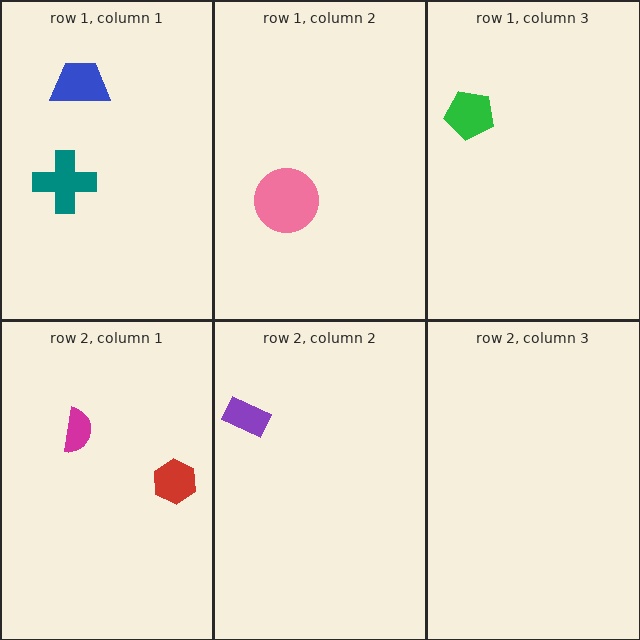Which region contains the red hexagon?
The row 2, column 1 region.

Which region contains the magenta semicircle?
The row 2, column 1 region.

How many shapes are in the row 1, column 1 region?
2.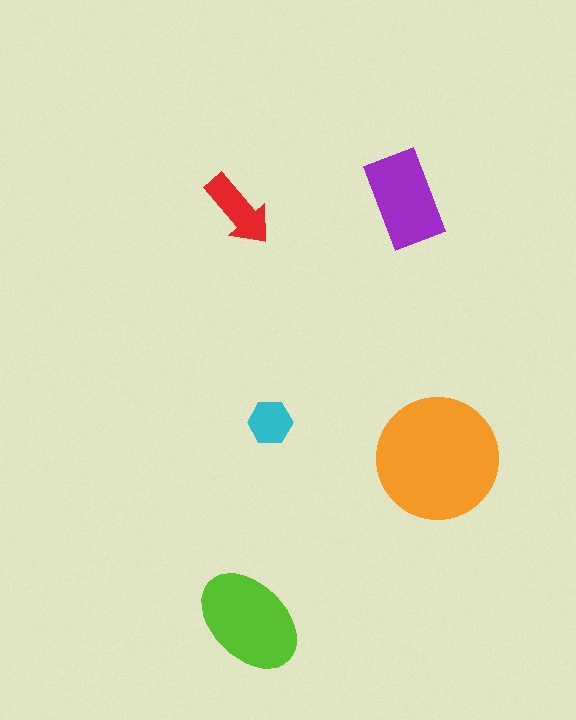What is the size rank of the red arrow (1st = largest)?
4th.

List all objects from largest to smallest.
The orange circle, the lime ellipse, the purple rectangle, the red arrow, the cyan hexagon.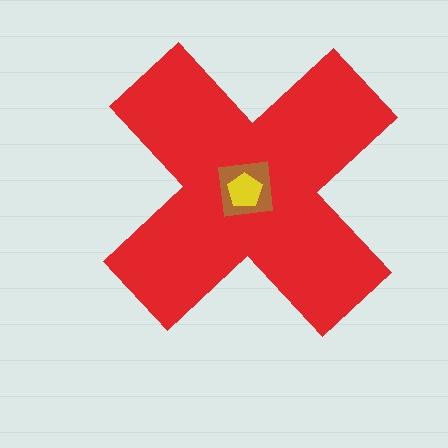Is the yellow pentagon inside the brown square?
Yes.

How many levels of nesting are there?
3.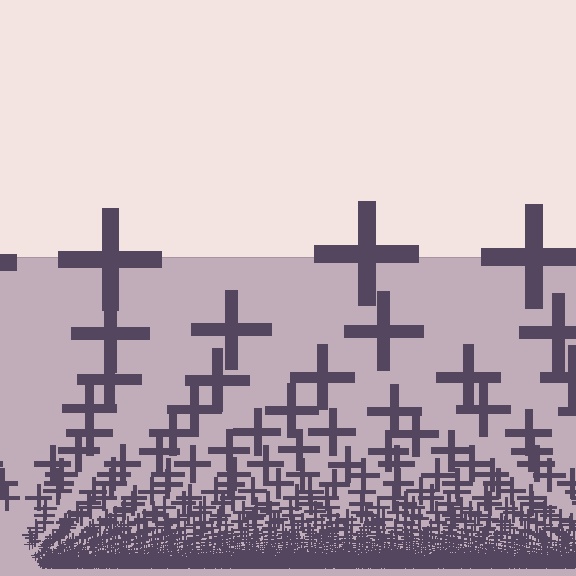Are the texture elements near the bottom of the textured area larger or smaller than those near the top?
Smaller. The gradient is inverted — elements near the bottom are smaller and denser.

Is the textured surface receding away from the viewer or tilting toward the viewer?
The surface appears to tilt toward the viewer. Texture elements get larger and sparser toward the top.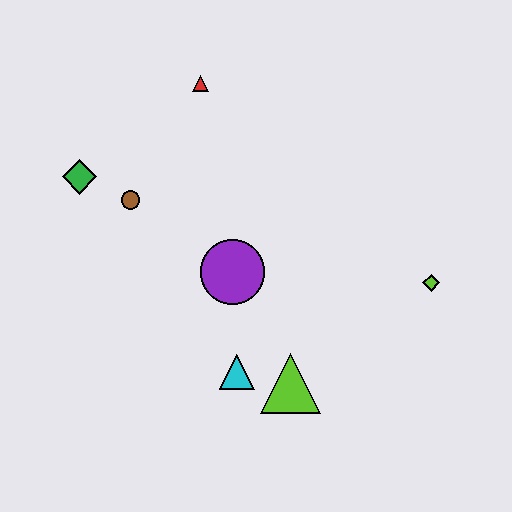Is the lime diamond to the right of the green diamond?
Yes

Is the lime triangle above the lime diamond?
No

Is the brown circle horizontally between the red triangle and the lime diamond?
No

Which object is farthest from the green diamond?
The lime diamond is farthest from the green diamond.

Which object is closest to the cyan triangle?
The lime triangle is closest to the cyan triangle.